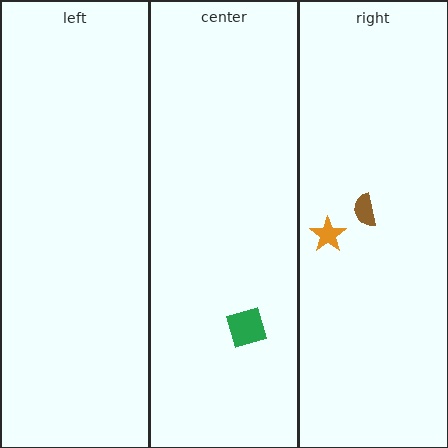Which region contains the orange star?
The right region.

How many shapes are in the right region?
2.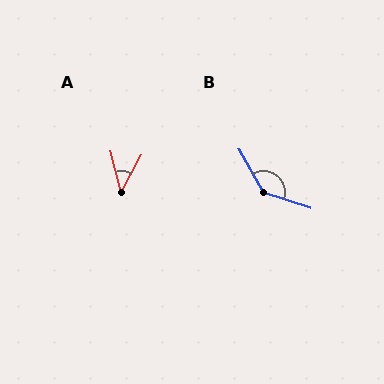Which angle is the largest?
B, at approximately 137 degrees.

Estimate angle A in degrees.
Approximately 43 degrees.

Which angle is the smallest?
A, at approximately 43 degrees.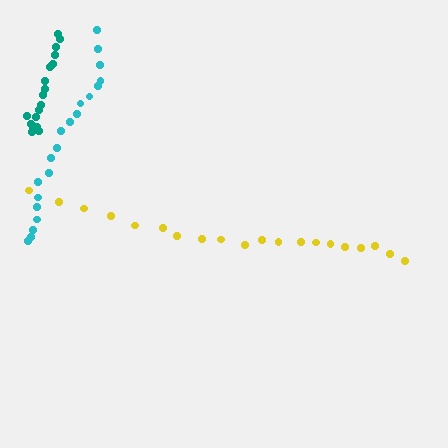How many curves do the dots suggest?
There are 3 distinct paths.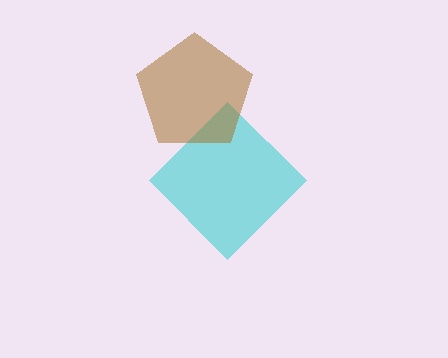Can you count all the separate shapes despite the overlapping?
Yes, there are 2 separate shapes.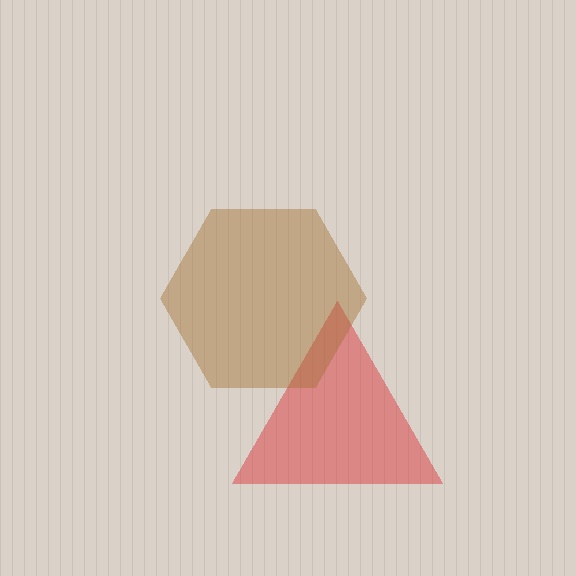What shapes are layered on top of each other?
The layered shapes are: a red triangle, a brown hexagon.